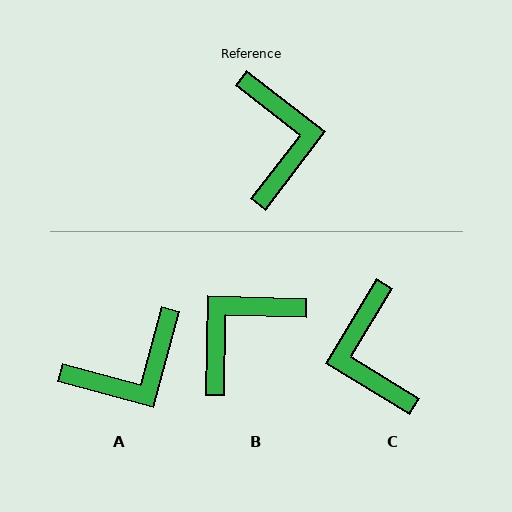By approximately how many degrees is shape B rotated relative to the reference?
Approximately 126 degrees counter-clockwise.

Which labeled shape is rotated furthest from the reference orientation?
C, about 174 degrees away.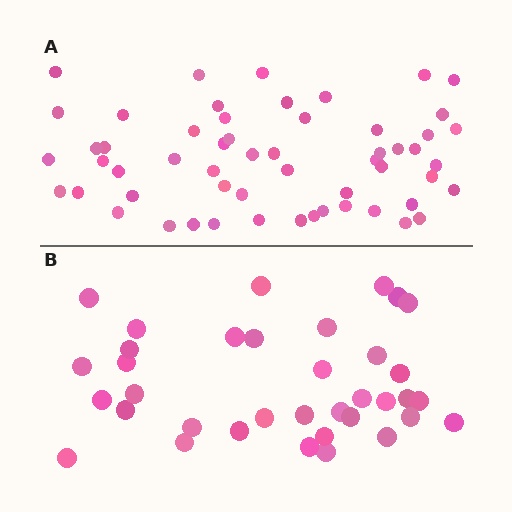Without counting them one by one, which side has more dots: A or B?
Region A (the top region) has more dots.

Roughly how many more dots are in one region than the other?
Region A has approximately 20 more dots than region B.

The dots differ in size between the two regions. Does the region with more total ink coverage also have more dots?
No. Region B has more total ink coverage because its dots are larger, but region A actually contains more individual dots. Total area can be misleading — the number of items is what matters here.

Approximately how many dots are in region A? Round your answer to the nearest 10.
About 60 dots. (The exact count is 56, which rounds to 60.)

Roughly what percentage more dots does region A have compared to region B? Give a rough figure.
About 55% more.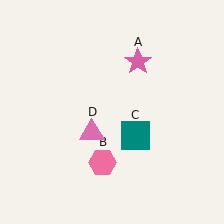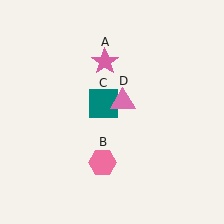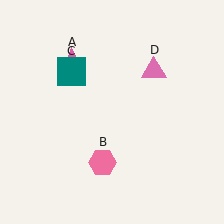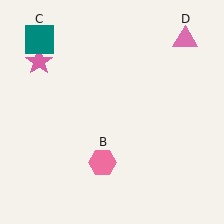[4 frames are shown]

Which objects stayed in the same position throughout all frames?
Pink hexagon (object B) remained stationary.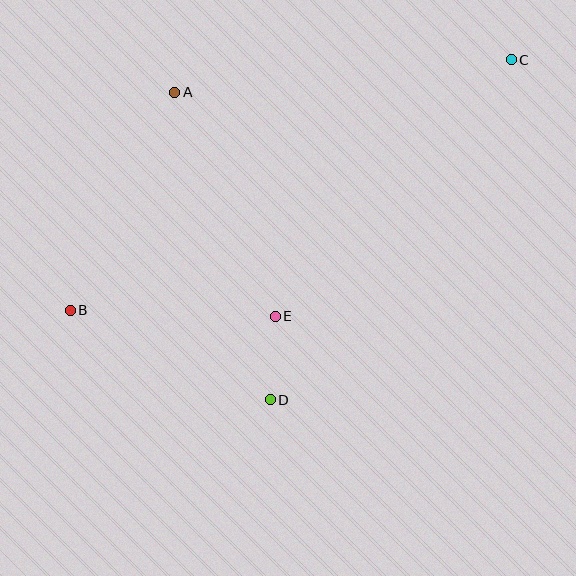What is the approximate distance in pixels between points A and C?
The distance between A and C is approximately 338 pixels.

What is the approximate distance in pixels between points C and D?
The distance between C and D is approximately 417 pixels.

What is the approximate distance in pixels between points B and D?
The distance between B and D is approximately 219 pixels.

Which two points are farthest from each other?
Points B and C are farthest from each other.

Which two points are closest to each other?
Points D and E are closest to each other.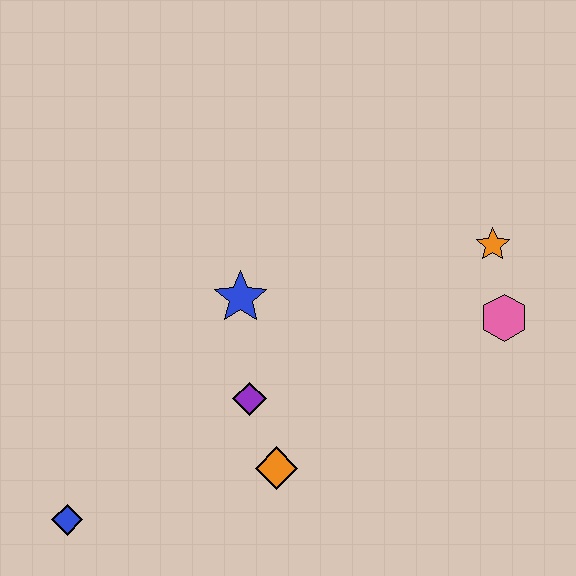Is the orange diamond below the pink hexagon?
Yes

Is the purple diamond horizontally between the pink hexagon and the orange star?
No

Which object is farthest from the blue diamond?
The orange star is farthest from the blue diamond.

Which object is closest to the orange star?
The pink hexagon is closest to the orange star.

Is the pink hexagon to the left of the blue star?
No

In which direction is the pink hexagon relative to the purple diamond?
The pink hexagon is to the right of the purple diamond.